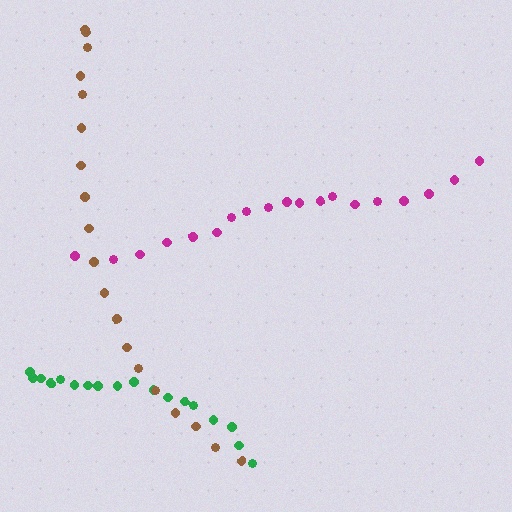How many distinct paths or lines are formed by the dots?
There are 3 distinct paths.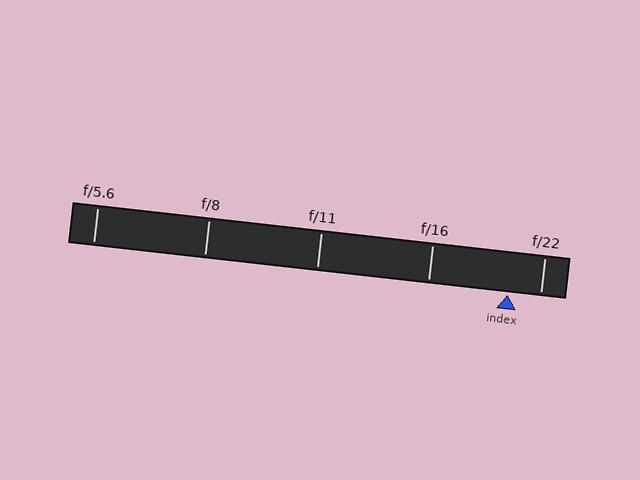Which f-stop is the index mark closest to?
The index mark is closest to f/22.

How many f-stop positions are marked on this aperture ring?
There are 5 f-stop positions marked.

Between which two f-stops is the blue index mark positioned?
The index mark is between f/16 and f/22.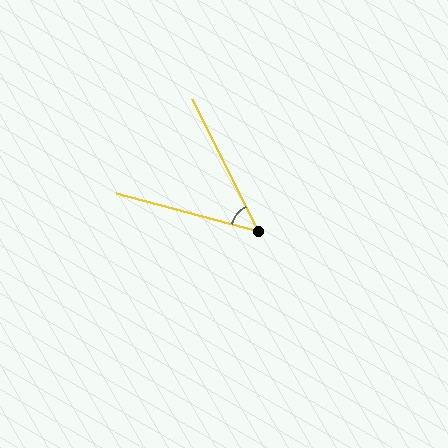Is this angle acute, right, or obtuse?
It is acute.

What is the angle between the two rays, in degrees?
Approximately 49 degrees.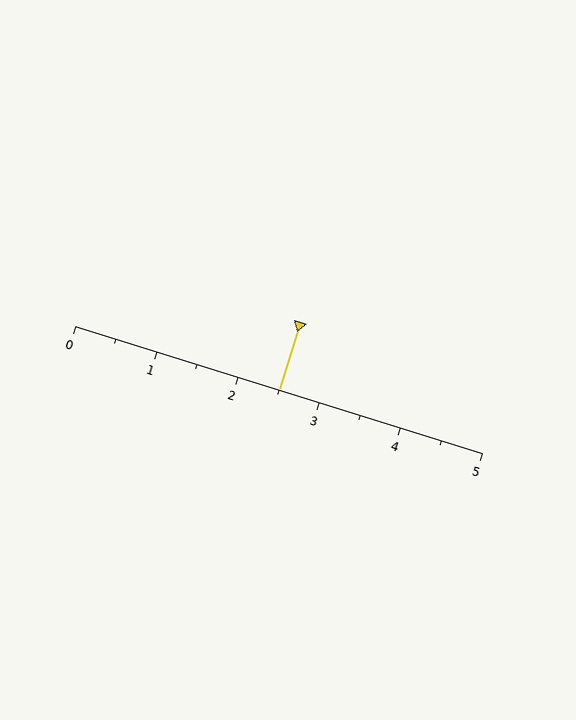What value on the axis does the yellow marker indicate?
The marker indicates approximately 2.5.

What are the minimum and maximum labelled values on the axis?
The axis runs from 0 to 5.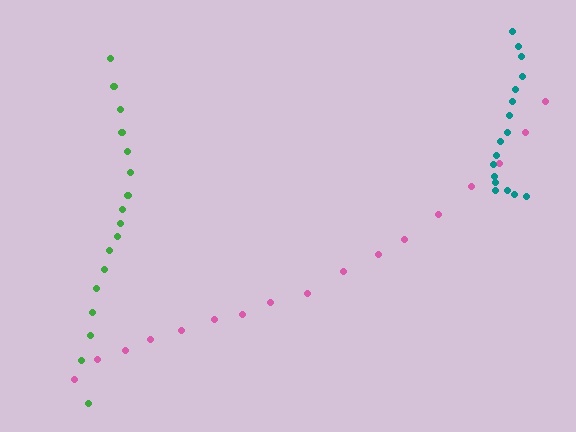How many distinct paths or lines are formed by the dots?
There are 3 distinct paths.